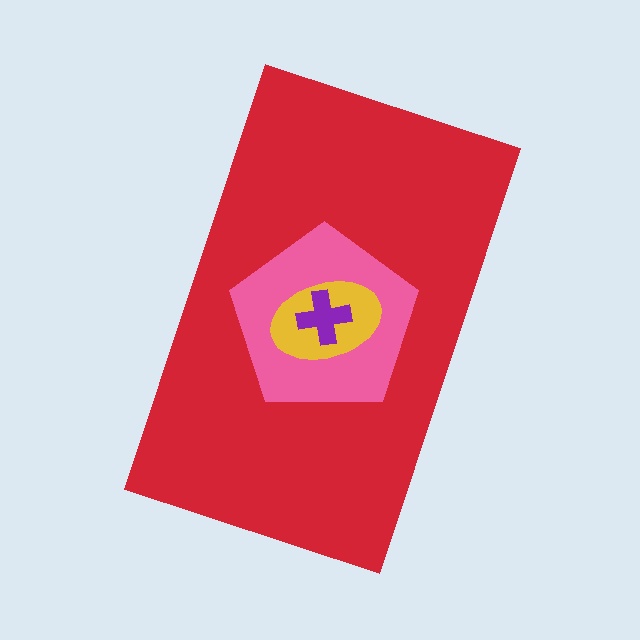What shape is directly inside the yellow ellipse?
The purple cross.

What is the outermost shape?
The red rectangle.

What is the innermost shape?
The purple cross.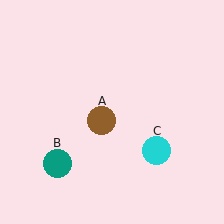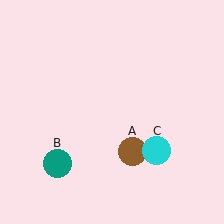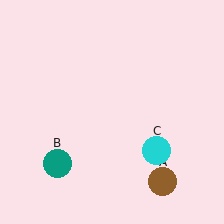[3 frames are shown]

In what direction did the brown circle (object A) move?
The brown circle (object A) moved down and to the right.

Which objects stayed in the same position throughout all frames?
Teal circle (object B) and cyan circle (object C) remained stationary.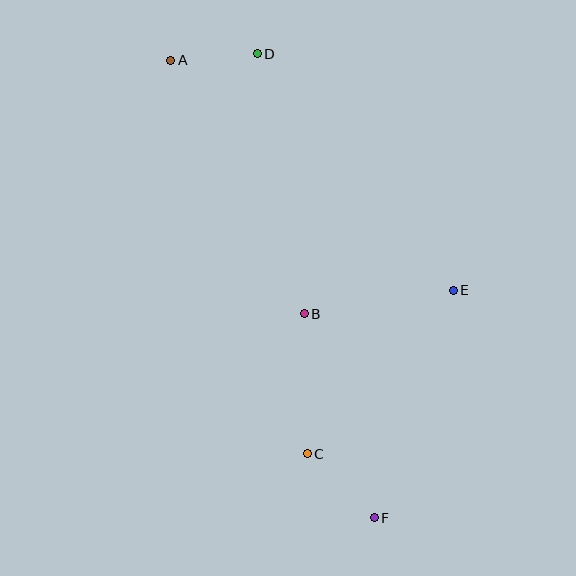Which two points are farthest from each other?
Points A and F are farthest from each other.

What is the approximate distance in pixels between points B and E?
The distance between B and E is approximately 151 pixels.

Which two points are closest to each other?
Points A and D are closest to each other.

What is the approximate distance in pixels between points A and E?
The distance between A and E is approximately 364 pixels.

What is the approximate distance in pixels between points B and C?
The distance between B and C is approximately 140 pixels.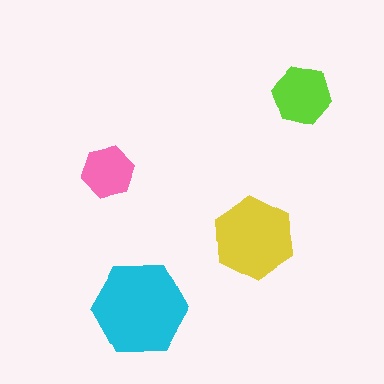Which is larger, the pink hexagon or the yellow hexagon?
The yellow one.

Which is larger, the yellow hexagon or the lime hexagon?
The yellow one.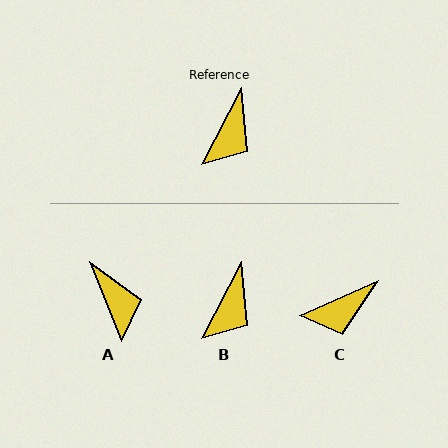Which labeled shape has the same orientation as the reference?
B.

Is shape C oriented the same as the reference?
No, it is off by about 39 degrees.